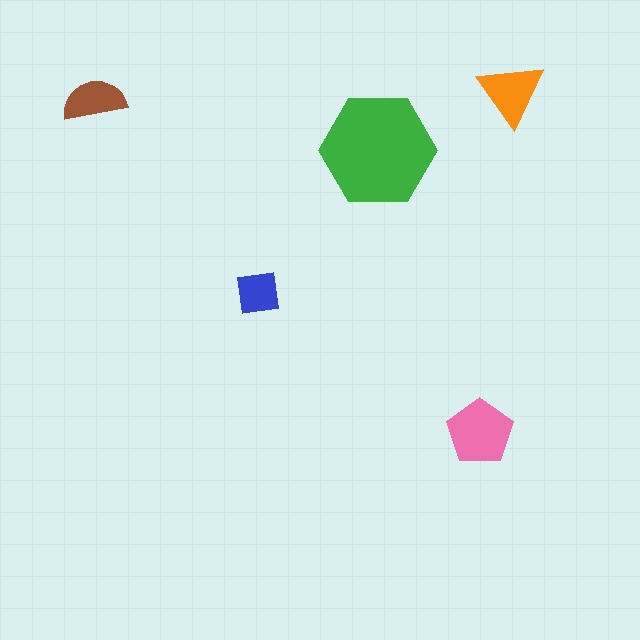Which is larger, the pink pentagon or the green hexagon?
The green hexagon.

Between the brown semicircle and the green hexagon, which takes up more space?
The green hexagon.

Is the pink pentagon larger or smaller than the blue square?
Larger.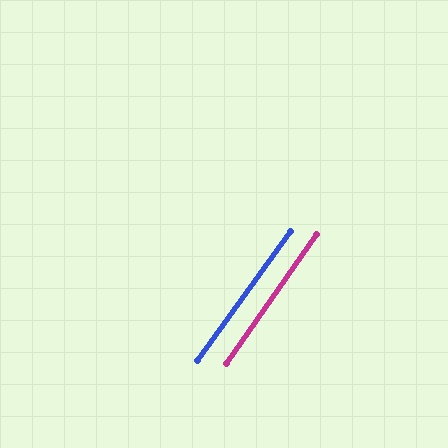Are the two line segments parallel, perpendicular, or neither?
Parallel — their directions differ by only 1.4°.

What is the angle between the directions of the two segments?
Approximately 1 degree.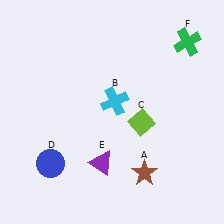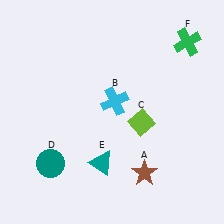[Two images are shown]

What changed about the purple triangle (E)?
In Image 1, E is purple. In Image 2, it changed to teal.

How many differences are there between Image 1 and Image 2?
There are 2 differences between the two images.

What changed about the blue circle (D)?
In Image 1, D is blue. In Image 2, it changed to teal.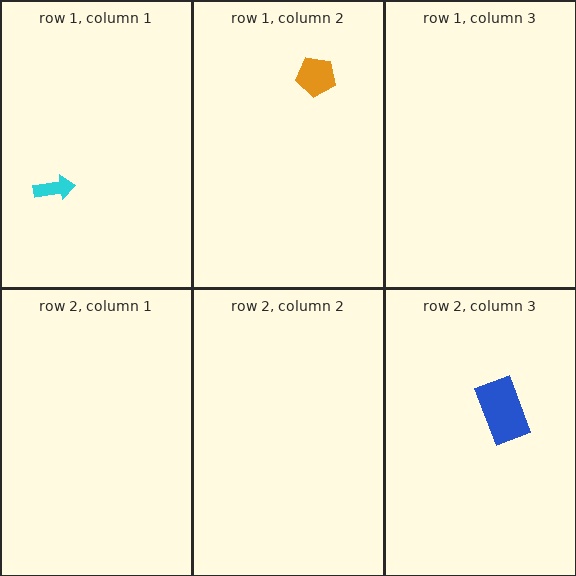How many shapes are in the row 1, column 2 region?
1.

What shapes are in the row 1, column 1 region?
The cyan arrow.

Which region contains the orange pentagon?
The row 1, column 2 region.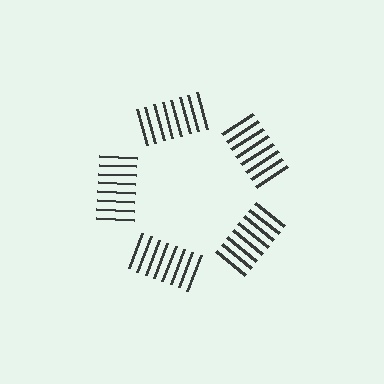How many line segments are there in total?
40 — 8 along each of the 5 edges.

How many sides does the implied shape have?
5 sides — the line-ends trace a pentagon.